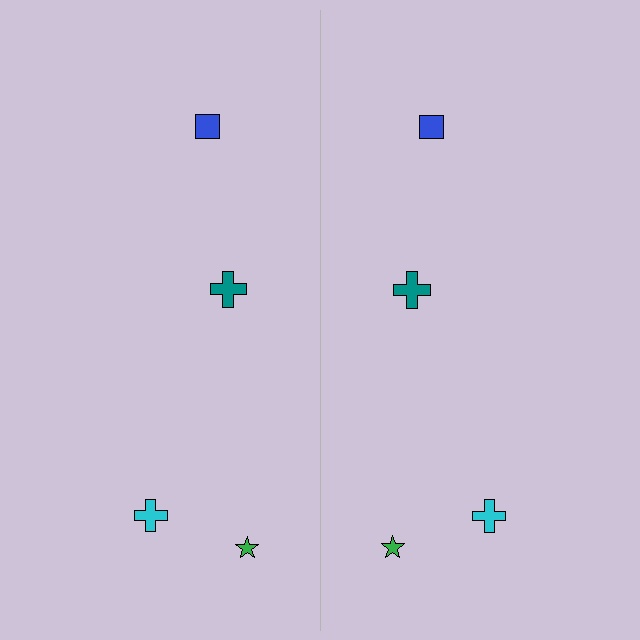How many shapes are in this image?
There are 8 shapes in this image.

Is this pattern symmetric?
Yes, this pattern has bilateral (reflection) symmetry.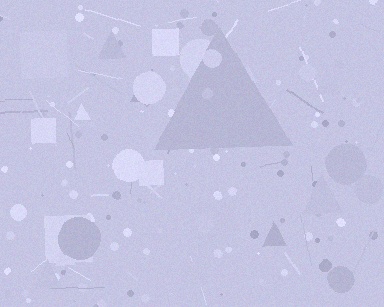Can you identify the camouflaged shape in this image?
The camouflaged shape is a triangle.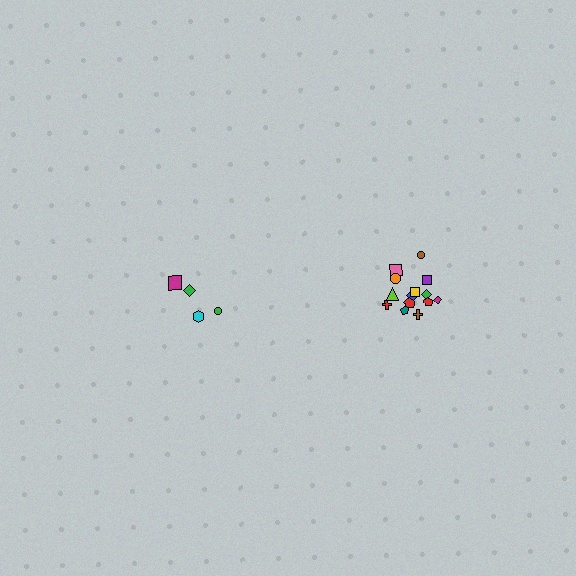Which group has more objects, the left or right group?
The right group.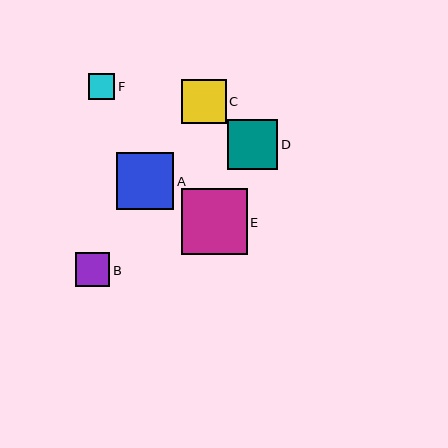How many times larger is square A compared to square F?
Square A is approximately 2.2 times the size of square F.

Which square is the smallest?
Square F is the smallest with a size of approximately 26 pixels.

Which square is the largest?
Square E is the largest with a size of approximately 66 pixels.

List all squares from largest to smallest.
From largest to smallest: E, A, D, C, B, F.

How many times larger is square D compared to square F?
Square D is approximately 1.9 times the size of square F.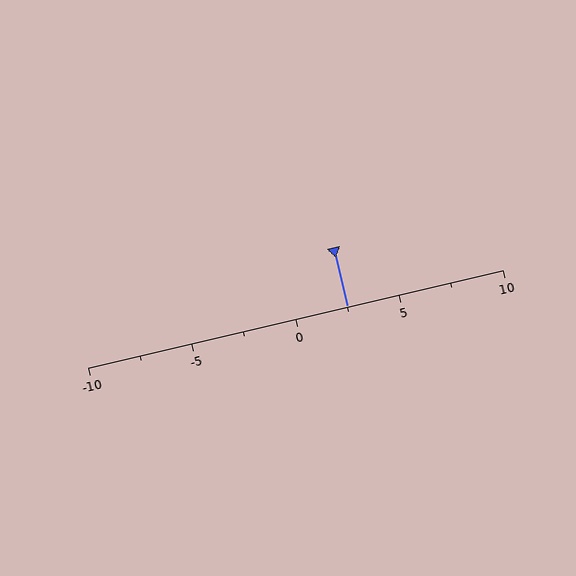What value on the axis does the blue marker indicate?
The marker indicates approximately 2.5.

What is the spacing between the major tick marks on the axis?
The major ticks are spaced 5 apart.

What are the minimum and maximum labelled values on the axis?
The axis runs from -10 to 10.